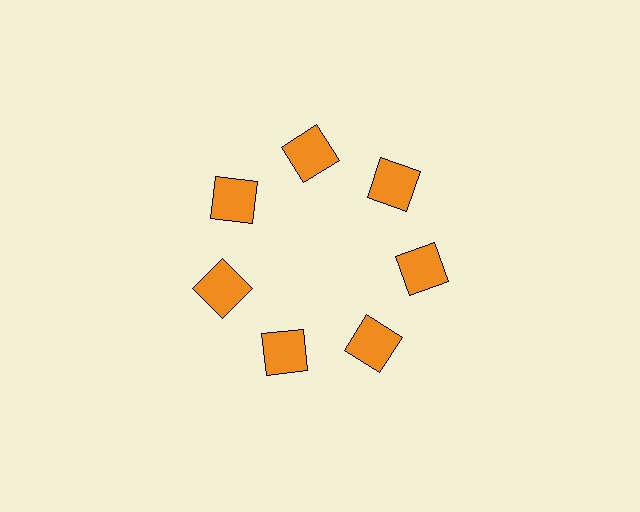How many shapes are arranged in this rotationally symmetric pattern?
There are 7 shapes, arranged in 7 groups of 1.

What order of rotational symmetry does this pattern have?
This pattern has 7-fold rotational symmetry.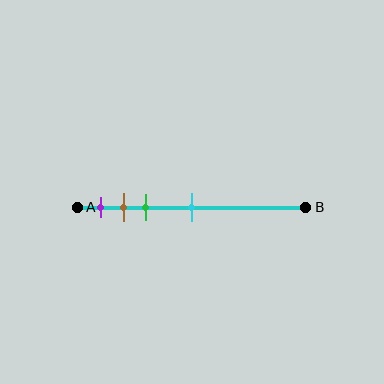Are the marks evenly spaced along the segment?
No, the marks are not evenly spaced.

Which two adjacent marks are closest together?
The brown and green marks are the closest adjacent pair.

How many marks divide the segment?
There are 4 marks dividing the segment.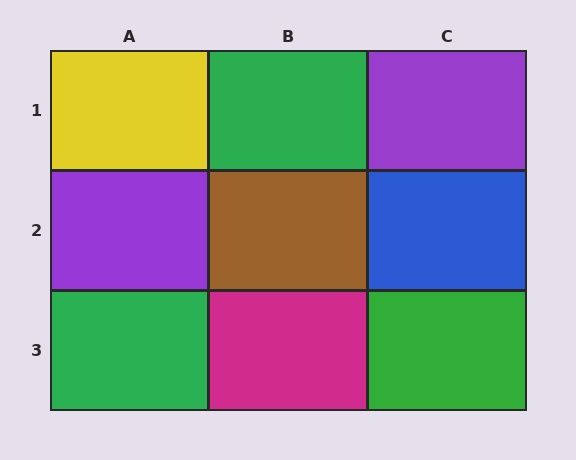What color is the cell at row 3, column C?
Green.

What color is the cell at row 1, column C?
Purple.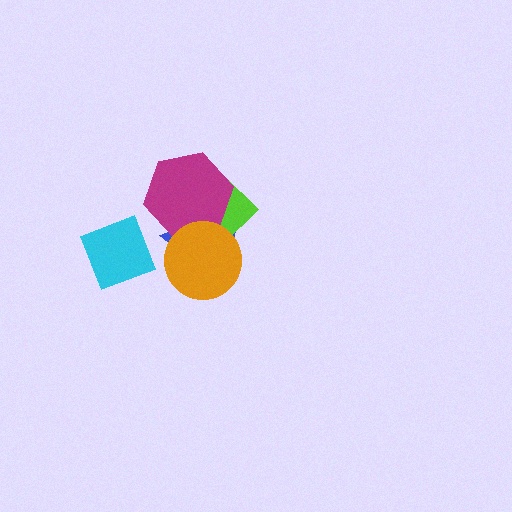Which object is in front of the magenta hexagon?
The orange circle is in front of the magenta hexagon.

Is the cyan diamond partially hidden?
No, no other shape covers it.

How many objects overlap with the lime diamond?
3 objects overlap with the lime diamond.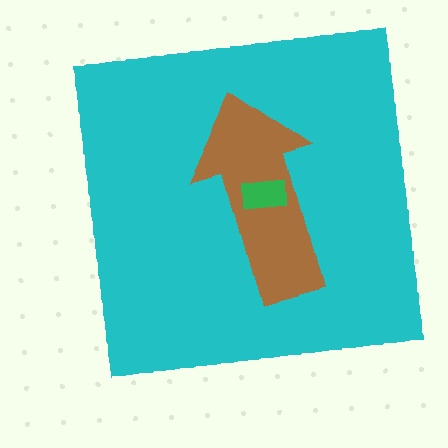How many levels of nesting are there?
3.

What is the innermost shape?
The green rectangle.